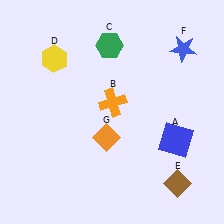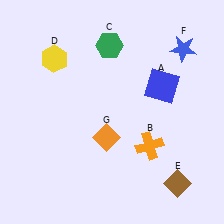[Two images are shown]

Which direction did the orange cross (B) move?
The orange cross (B) moved down.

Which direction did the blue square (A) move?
The blue square (A) moved up.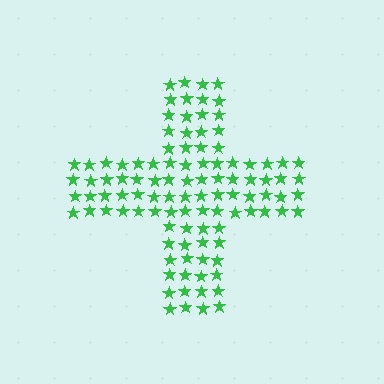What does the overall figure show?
The overall figure shows a cross.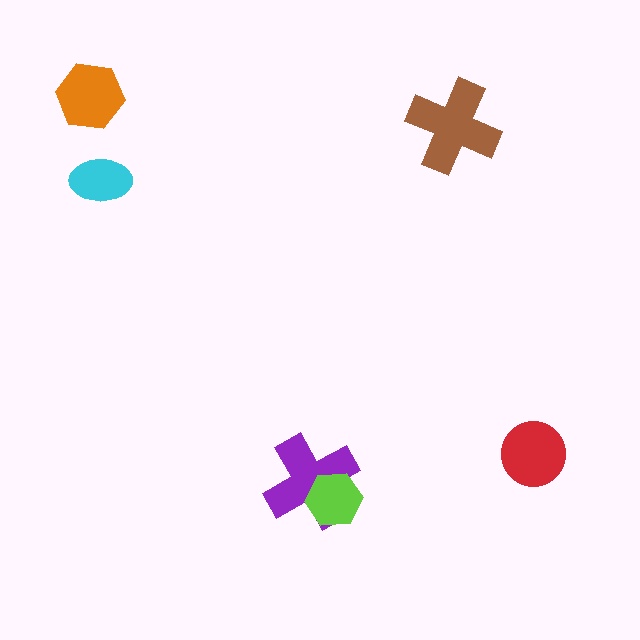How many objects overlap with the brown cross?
0 objects overlap with the brown cross.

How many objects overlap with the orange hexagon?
0 objects overlap with the orange hexagon.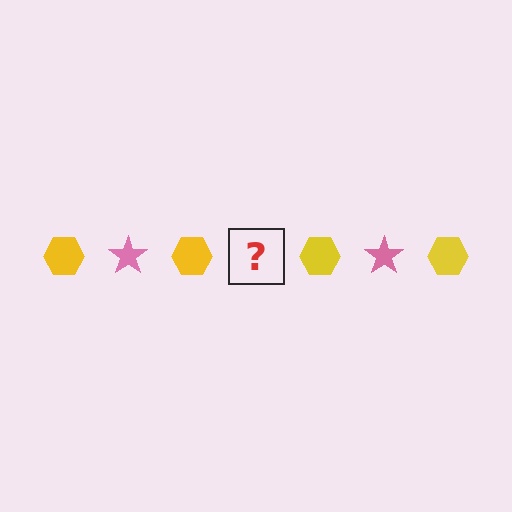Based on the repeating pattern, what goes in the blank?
The blank should be a pink star.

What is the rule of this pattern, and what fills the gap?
The rule is that the pattern alternates between yellow hexagon and pink star. The gap should be filled with a pink star.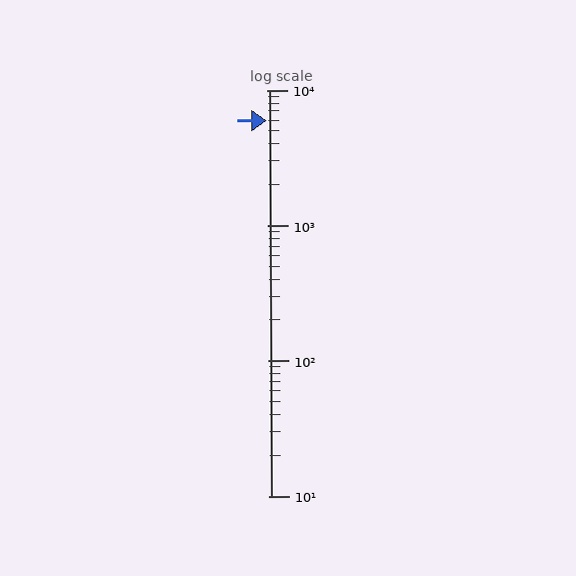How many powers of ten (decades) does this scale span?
The scale spans 3 decades, from 10 to 10000.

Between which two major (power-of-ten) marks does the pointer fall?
The pointer is between 1000 and 10000.